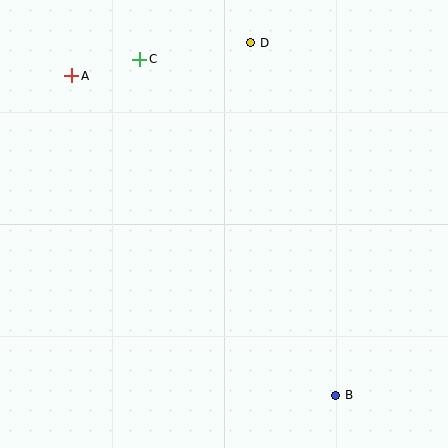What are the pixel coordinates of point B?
Point B is at (336, 395).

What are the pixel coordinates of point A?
Point A is at (72, 76).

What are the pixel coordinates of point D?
Point D is at (251, 43).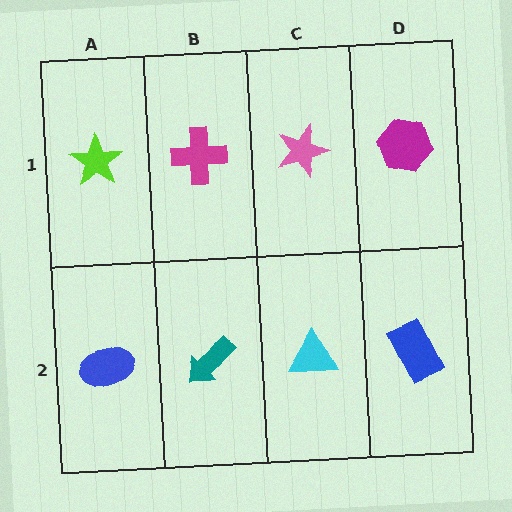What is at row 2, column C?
A cyan triangle.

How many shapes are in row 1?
4 shapes.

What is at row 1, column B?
A magenta cross.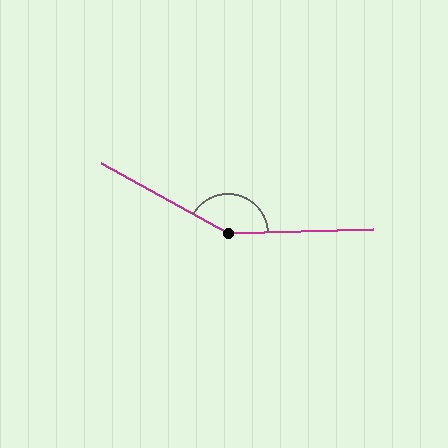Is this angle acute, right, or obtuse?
It is obtuse.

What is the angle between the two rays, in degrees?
Approximately 150 degrees.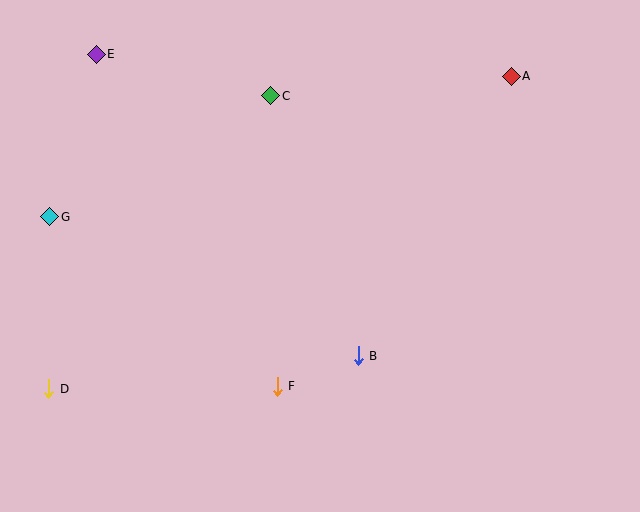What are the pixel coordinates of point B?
Point B is at (358, 356).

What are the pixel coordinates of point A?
Point A is at (511, 76).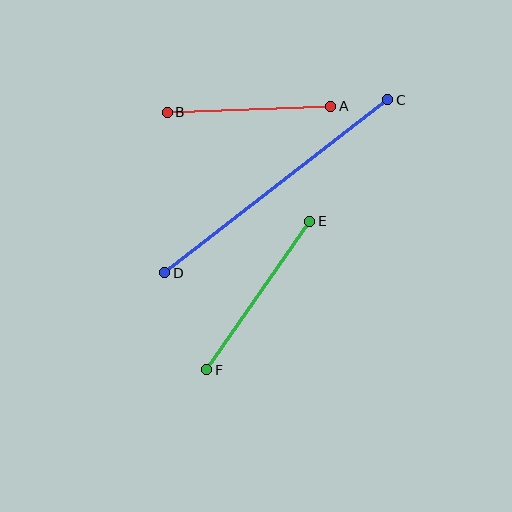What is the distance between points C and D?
The distance is approximately 282 pixels.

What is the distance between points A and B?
The distance is approximately 163 pixels.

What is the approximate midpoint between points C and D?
The midpoint is at approximately (276, 186) pixels.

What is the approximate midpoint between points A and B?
The midpoint is at approximately (249, 109) pixels.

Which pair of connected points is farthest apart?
Points C and D are farthest apart.